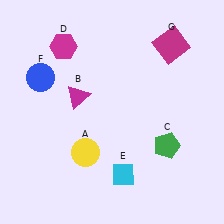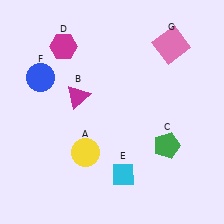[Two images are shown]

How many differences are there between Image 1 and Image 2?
There is 1 difference between the two images.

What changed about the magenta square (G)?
In Image 1, G is magenta. In Image 2, it changed to pink.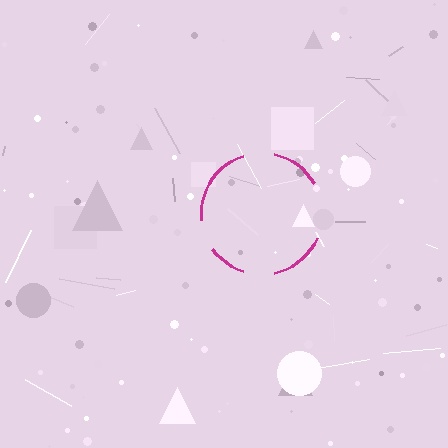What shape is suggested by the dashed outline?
The dashed outline suggests a circle.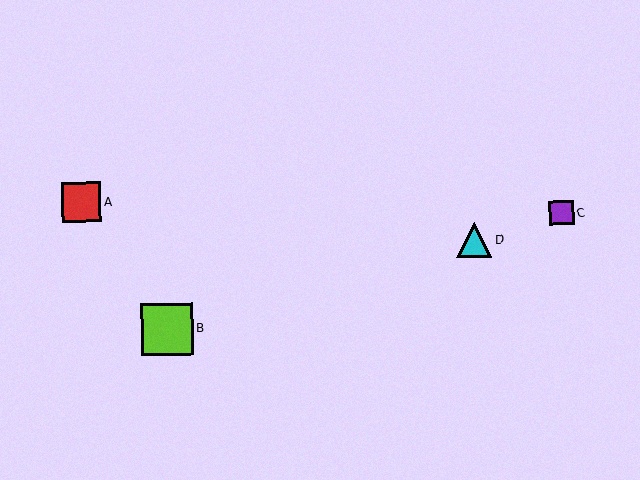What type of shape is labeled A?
Shape A is a red square.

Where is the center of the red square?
The center of the red square is at (81, 202).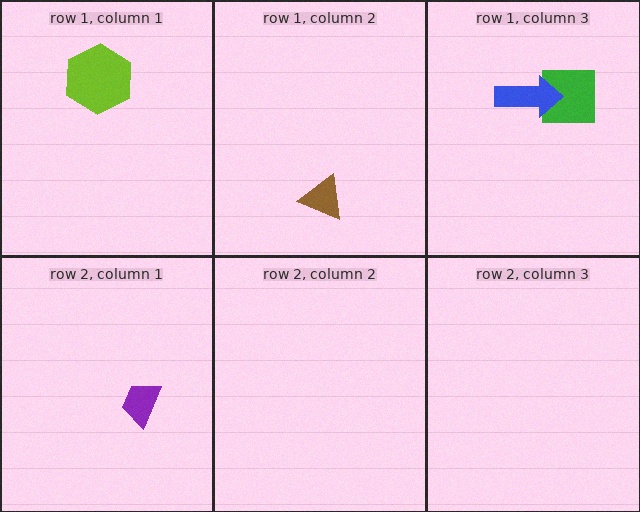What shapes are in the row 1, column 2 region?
The brown triangle.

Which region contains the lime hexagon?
The row 1, column 1 region.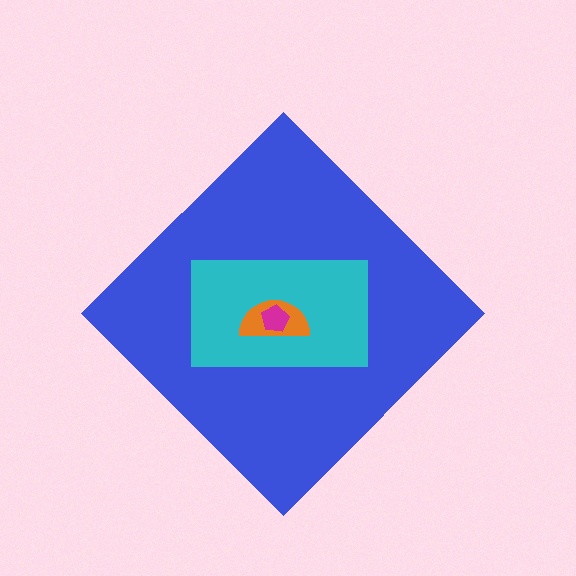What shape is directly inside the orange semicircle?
The magenta pentagon.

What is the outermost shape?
The blue diamond.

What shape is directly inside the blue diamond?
The cyan rectangle.